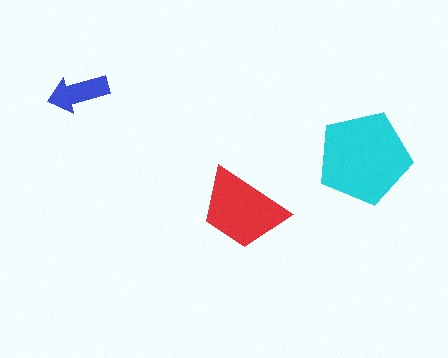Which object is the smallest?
The blue arrow.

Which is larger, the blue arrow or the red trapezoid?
The red trapezoid.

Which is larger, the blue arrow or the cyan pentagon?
The cyan pentagon.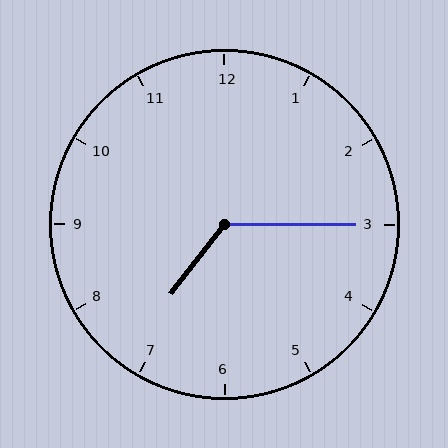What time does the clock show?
7:15.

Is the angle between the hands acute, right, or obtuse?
It is obtuse.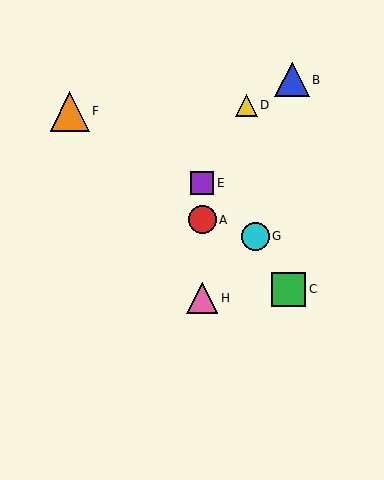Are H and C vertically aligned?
No, H is at x≈202 and C is at x≈289.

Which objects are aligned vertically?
Objects A, E, H are aligned vertically.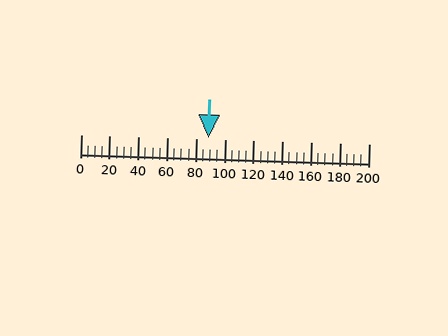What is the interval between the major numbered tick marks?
The major tick marks are spaced 20 units apart.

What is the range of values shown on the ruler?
The ruler shows values from 0 to 200.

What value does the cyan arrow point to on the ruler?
The cyan arrow points to approximately 88.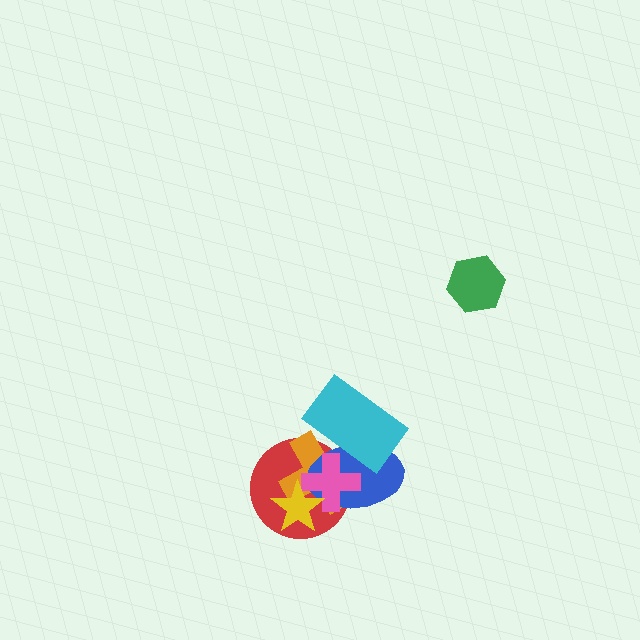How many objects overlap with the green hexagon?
0 objects overlap with the green hexagon.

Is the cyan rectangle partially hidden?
Yes, it is partially covered by another shape.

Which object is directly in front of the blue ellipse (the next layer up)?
The cyan rectangle is directly in front of the blue ellipse.